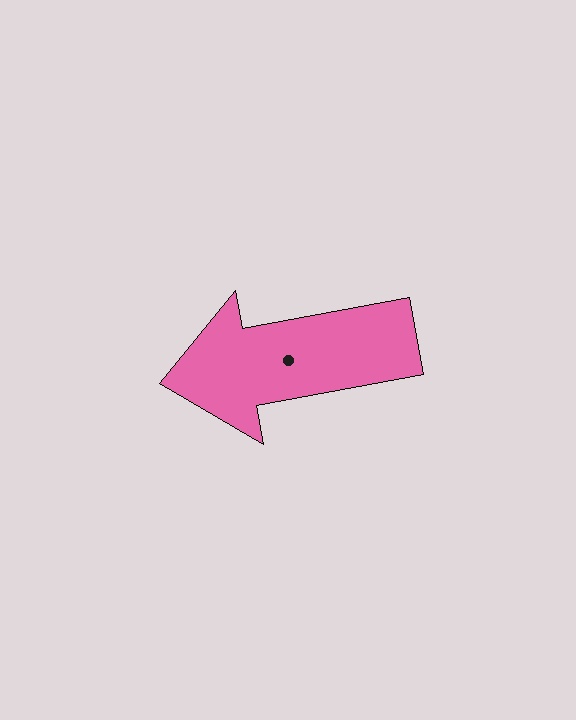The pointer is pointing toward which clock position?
Roughly 9 o'clock.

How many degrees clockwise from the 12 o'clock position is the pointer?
Approximately 259 degrees.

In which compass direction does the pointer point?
West.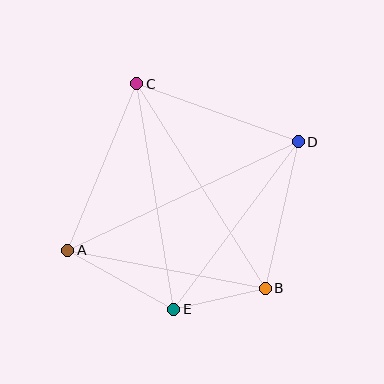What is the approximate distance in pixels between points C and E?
The distance between C and E is approximately 229 pixels.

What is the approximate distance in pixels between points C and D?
The distance between C and D is approximately 172 pixels.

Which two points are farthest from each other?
Points A and D are farthest from each other.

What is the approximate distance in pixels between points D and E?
The distance between D and E is approximately 209 pixels.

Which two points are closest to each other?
Points B and E are closest to each other.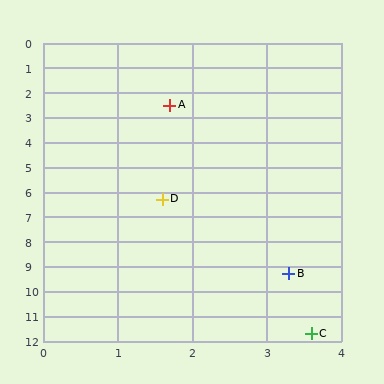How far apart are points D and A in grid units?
Points D and A are about 3.8 grid units apart.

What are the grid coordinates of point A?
Point A is at approximately (1.7, 2.5).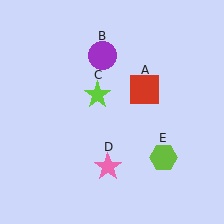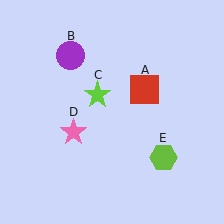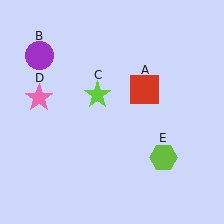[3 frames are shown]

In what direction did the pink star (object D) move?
The pink star (object D) moved up and to the left.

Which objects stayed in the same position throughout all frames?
Red square (object A) and lime star (object C) and lime hexagon (object E) remained stationary.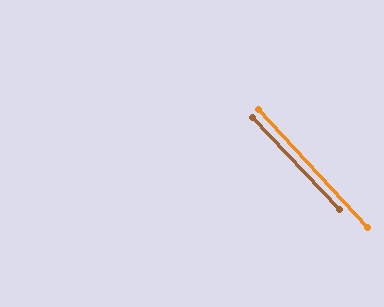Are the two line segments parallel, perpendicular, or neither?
Parallel — their directions differ by only 0.7°.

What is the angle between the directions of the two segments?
Approximately 1 degree.